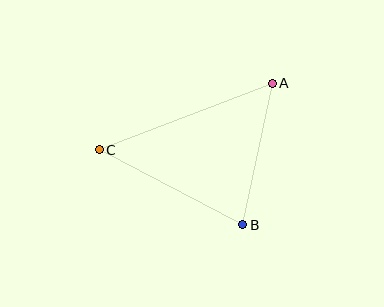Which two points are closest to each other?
Points A and B are closest to each other.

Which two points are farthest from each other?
Points A and C are farthest from each other.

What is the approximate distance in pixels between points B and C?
The distance between B and C is approximately 162 pixels.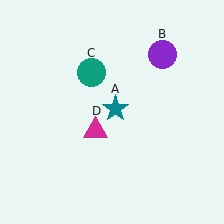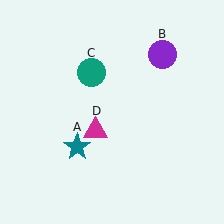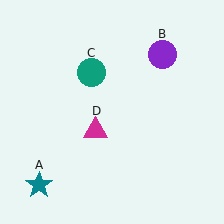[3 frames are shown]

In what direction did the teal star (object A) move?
The teal star (object A) moved down and to the left.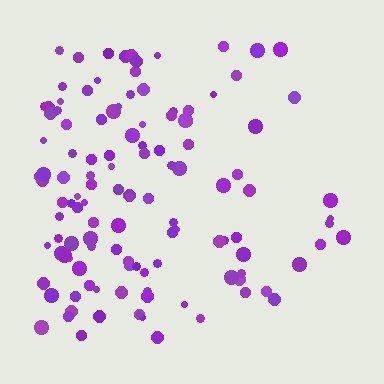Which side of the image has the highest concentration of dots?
The left.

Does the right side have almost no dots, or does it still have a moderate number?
Still a moderate number, just noticeably fewer than the left.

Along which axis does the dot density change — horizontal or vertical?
Horizontal.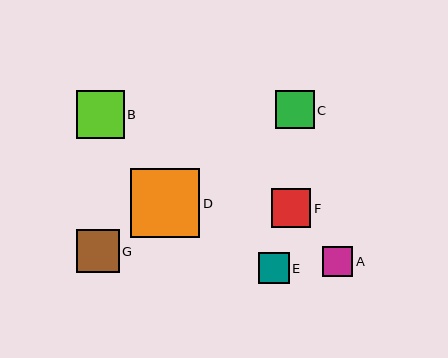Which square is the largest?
Square D is the largest with a size of approximately 69 pixels.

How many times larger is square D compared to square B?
Square D is approximately 1.4 times the size of square B.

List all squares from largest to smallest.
From largest to smallest: D, B, G, F, C, E, A.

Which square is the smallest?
Square A is the smallest with a size of approximately 30 pixels.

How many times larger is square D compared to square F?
Square D is approximately 1.8 times the size of square F.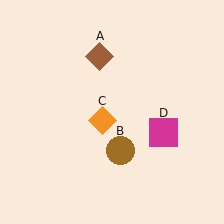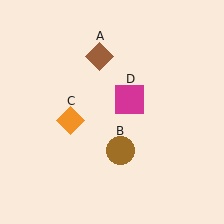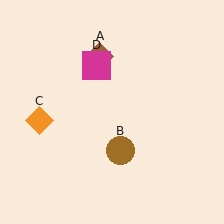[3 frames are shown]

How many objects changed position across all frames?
2 objects changed position: orange diamond (object C), magenta square (object D).